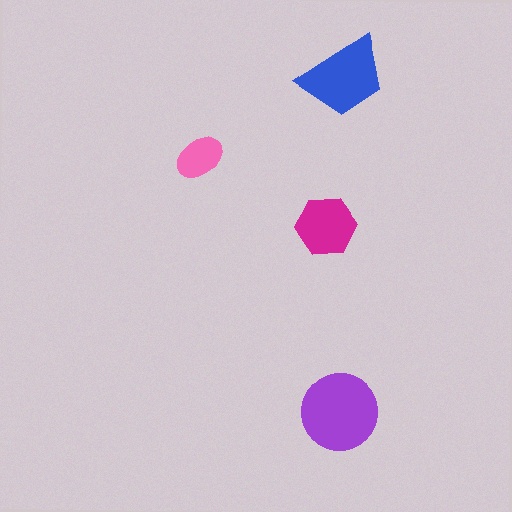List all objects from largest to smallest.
The purple circle, the blue trapezoid, the magenta hexagon, the pink ellipse.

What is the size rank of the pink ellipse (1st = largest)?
4th.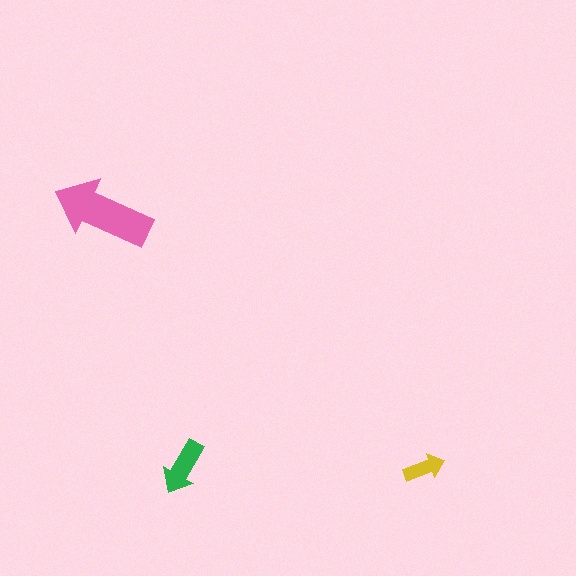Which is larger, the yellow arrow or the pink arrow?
The pink one.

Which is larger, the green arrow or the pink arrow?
The pink one.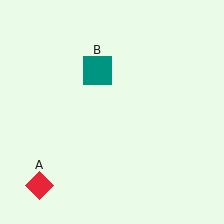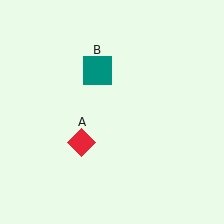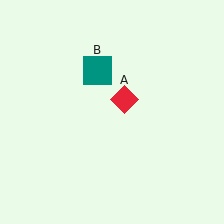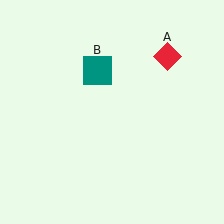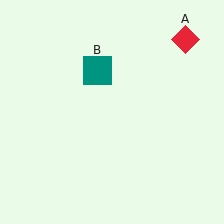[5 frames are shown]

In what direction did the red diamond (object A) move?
The red diamond (object A) moved up and to the right.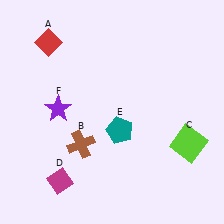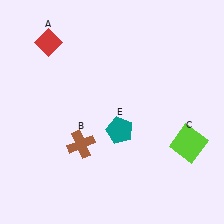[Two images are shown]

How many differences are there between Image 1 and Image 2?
There are 2 differences between the two images.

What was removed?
The magenta diamond (D), the purple star (F) were removed in Image 2.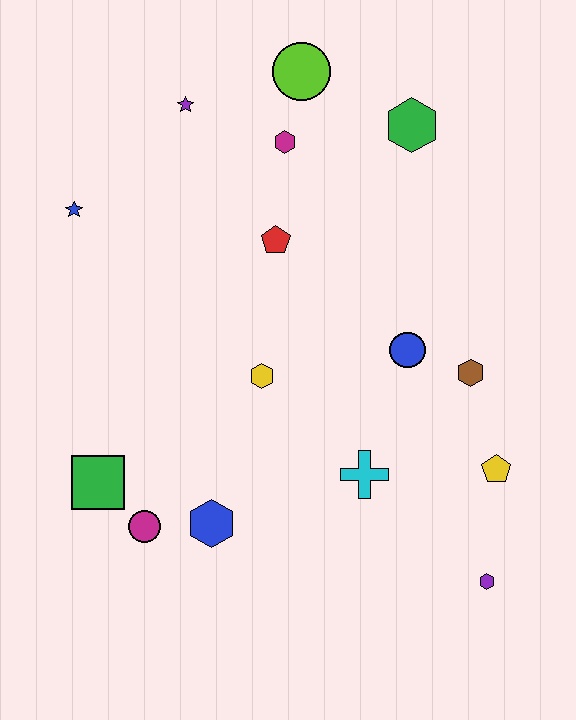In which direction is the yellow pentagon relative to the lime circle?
The yellow pentagon is below the lime circle.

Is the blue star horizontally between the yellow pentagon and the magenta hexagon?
No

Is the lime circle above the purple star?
Yes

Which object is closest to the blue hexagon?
The magenta circle is closest to the blue hexagon.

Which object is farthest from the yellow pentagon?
The blue star is farthest from the yellow pentagon.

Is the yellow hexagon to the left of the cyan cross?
Yes